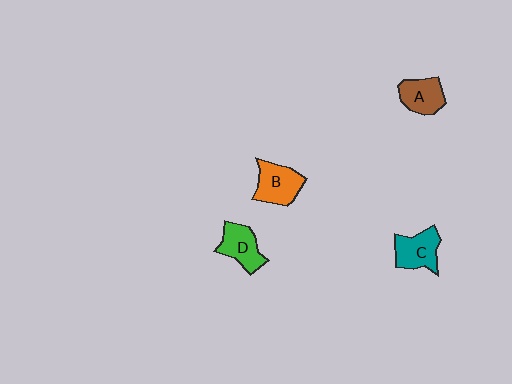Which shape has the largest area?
Shape B (orange).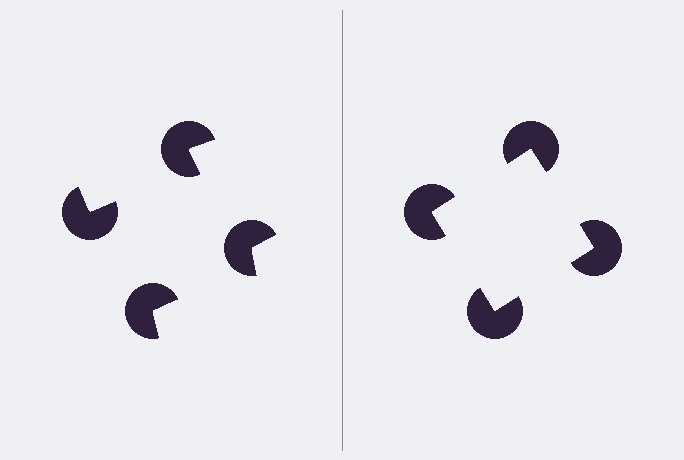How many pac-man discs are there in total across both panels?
8 — 4 on each side.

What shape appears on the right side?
An illusory square.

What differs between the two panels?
The pac-man discs are positioned identically on both sides; only the wedge orientations differ. On the right they align to a square; on the left they are misaligned.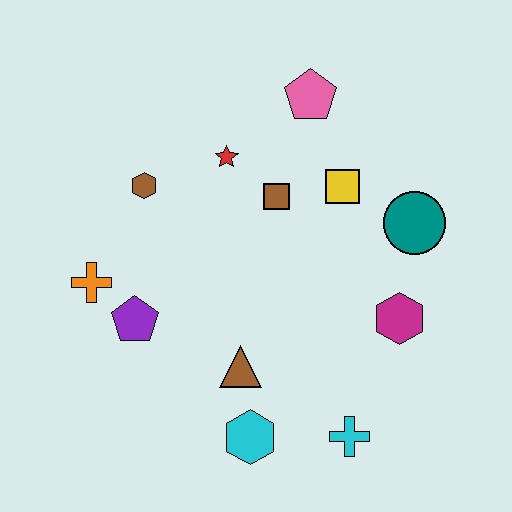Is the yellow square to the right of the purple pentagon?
Yes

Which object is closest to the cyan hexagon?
The brown triangle is closest to the cyan hexagon.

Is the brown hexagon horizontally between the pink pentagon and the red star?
No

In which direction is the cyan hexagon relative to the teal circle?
The cyan hexagon is below the teal circle.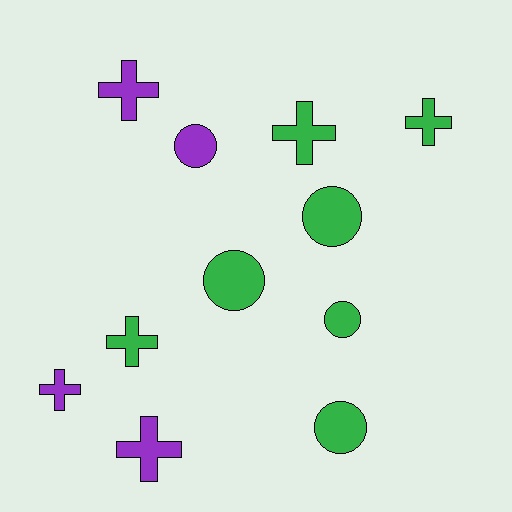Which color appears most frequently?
Green, with 7 objects.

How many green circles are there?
There are 4 green circles.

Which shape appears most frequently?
Cross, with 6 objects.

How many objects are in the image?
There are 11 objects.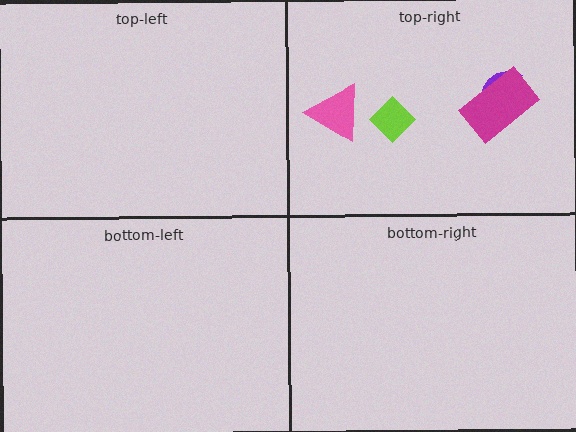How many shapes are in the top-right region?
4.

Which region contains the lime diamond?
The top-right region.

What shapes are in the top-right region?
The lime diamond, the purple semicircle, the pink triangle, the magenta rectangle.